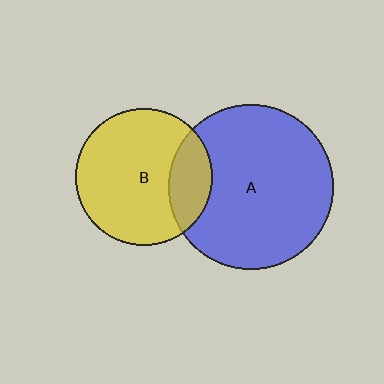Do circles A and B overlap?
Yes.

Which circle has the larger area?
Circle A (blue).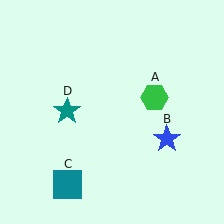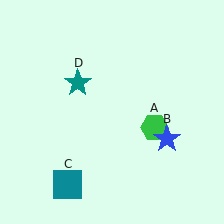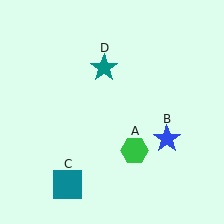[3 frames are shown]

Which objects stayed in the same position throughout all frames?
Blue star (object B) and teal square (object C) remained stationary.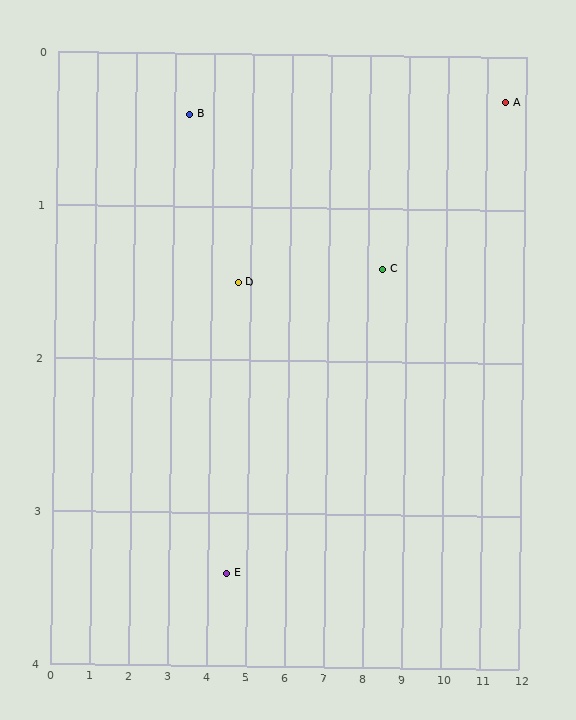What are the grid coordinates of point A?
Point A is at approximately (11.5, 0.3).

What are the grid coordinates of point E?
Point E is at approximately (4.5, 3.4).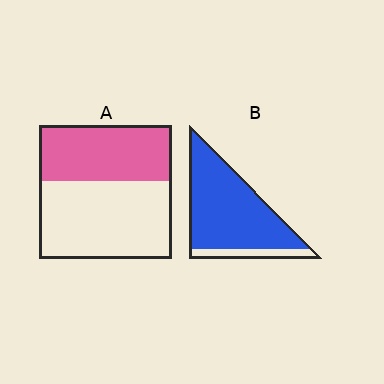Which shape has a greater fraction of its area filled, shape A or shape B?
Shape B.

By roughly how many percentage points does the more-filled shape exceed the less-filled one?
By roughly 45 percentage points (B over A).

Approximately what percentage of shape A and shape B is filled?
A is approximately 40% and B is approximately 85%.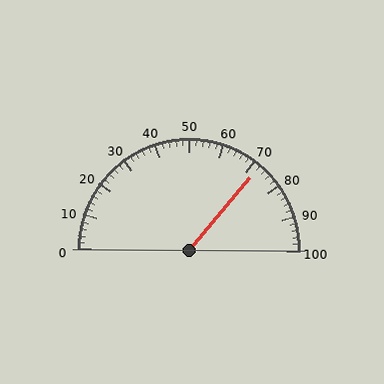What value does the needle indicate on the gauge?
The needle indicates approximately 72.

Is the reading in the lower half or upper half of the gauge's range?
The reading is in the upper half of the range (0 to 100).